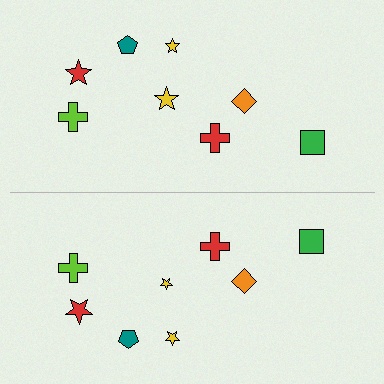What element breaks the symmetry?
The yellow star on the bottom side has a different size than its mirror counterpart.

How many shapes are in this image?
There are 16 shapes in this image.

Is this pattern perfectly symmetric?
No, the pattern is not perfectly symmetric. The yellow star on the bottom side has a different size than its mirror counterpart.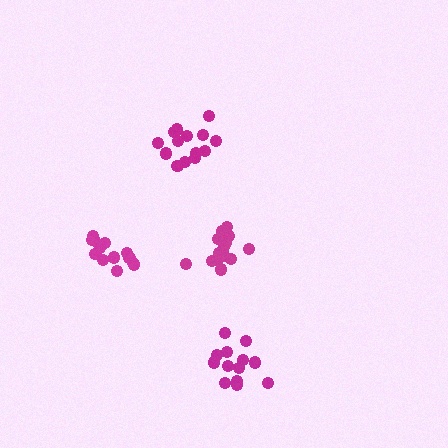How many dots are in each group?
Group 1: 17 dots, Group 2: 14 dots, Group 3: 13 dots, Group 4: 13 dots (57 total).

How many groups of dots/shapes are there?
There are 4 groups.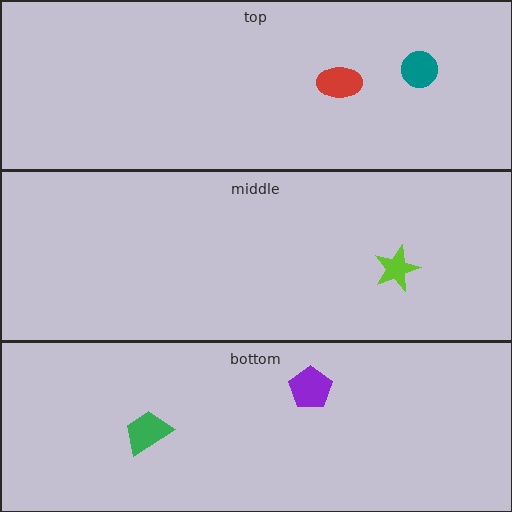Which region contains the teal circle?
The top region.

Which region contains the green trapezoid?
The bottom region.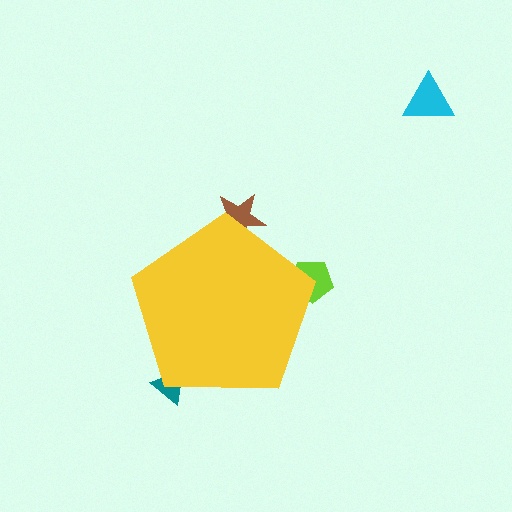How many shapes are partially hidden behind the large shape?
3 shapes are partially hidden.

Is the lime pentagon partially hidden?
Yes, the lime pentagon is partially hidden behind the yellow pentagon.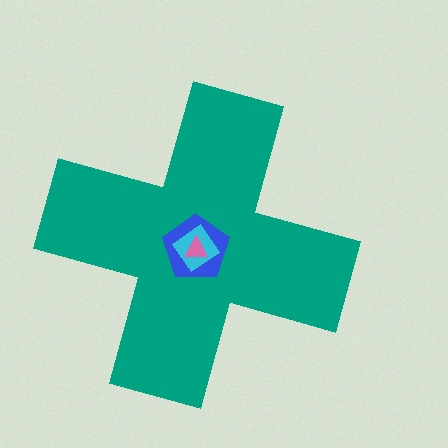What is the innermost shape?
The pink triangle.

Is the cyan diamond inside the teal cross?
Yes.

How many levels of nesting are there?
4.